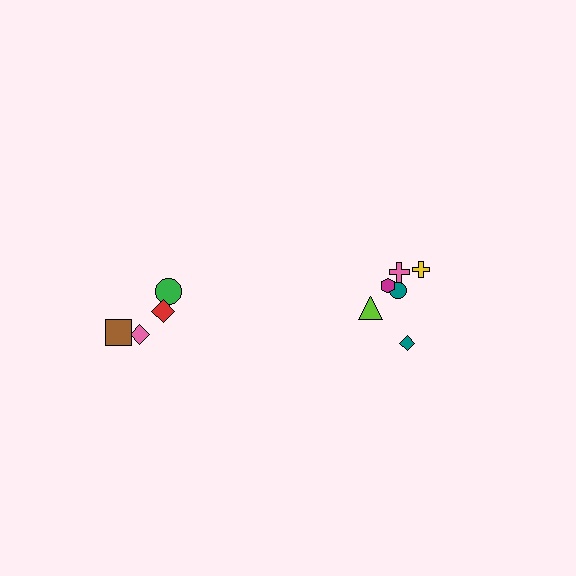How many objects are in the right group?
There are 6 objects.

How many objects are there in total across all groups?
There are 10 objects.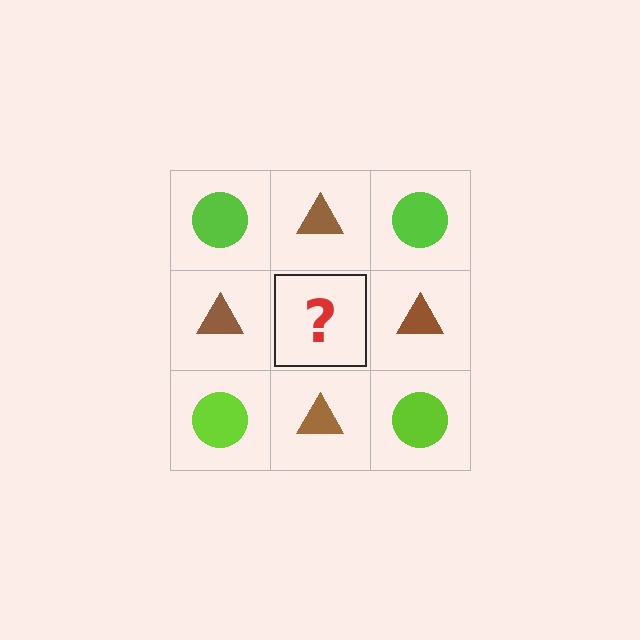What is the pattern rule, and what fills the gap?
The rule is that it alternates lime circle and brown triangle in a checkerboard pattern. The gap should be filled with a lime circle.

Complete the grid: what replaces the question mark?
The question mark should be replaced with a lime circle.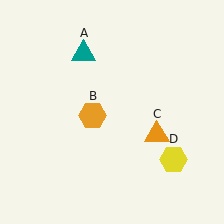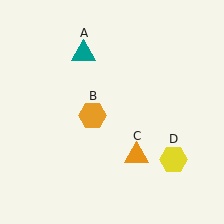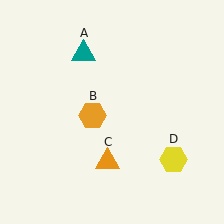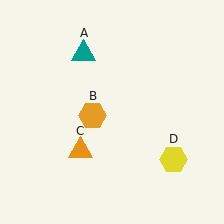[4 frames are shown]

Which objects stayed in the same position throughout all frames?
Teal triangle (object A) and orange hexagon (object B) and yellow hexagon (object D) remained stationary.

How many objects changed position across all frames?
1 object changed position: orange triangle (object C).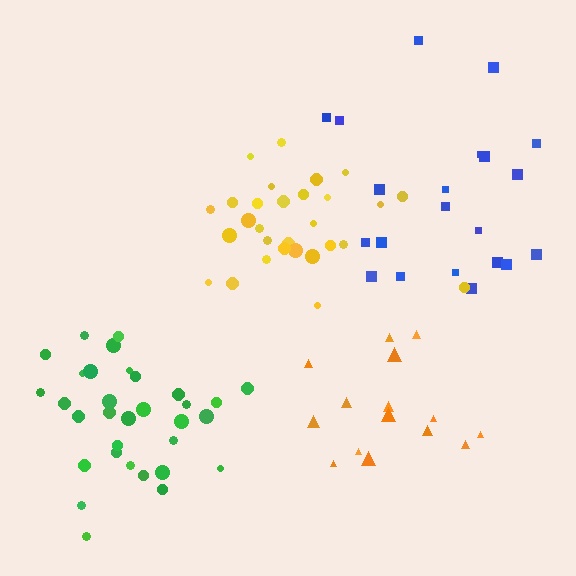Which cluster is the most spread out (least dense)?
Blue.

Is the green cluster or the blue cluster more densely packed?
Green.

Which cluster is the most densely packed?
Yellow.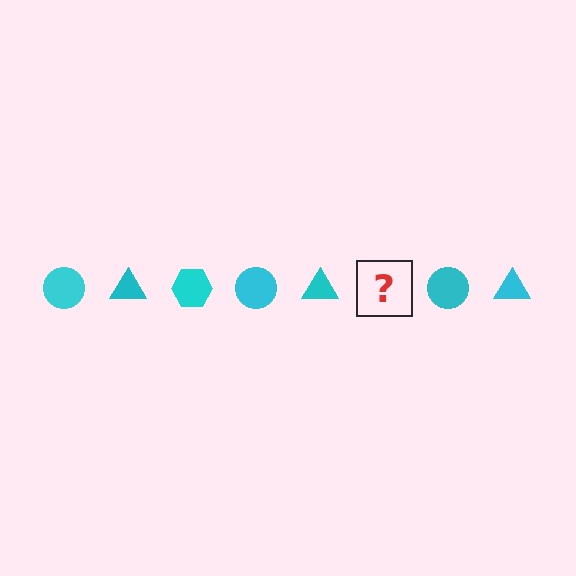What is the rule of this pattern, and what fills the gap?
The rule is that the pattern cycles through circle, triangle, hexagon shapes in cyan. The gap should be filled with a cyan hexagon.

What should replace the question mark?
The question mark should be replaced with a cyan hexagon.